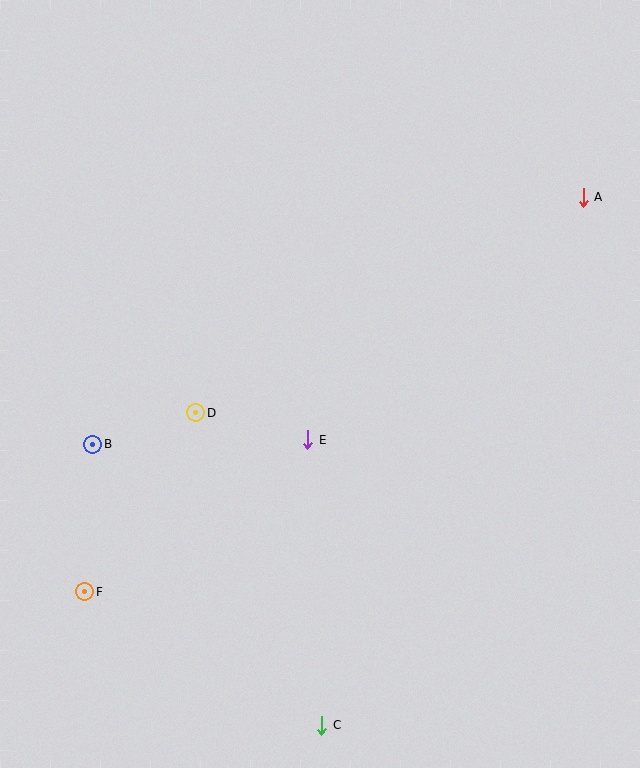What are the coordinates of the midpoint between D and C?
The midpoint between D and C is at (259, 569).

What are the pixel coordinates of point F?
Point F is at (85, 592).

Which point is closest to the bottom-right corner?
Point C is closest to the bottom-right corner.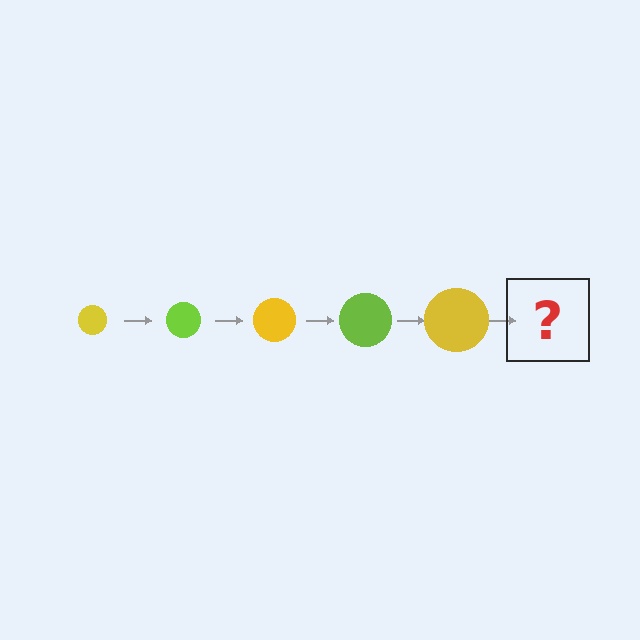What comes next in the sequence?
The next element should be a lime circle, larger than the previous one.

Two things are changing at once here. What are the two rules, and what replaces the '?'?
The two rules are that the circle grows larger each step and the color cycles through yellow and lime. The '?' should be a lime circle, larger than the previous one.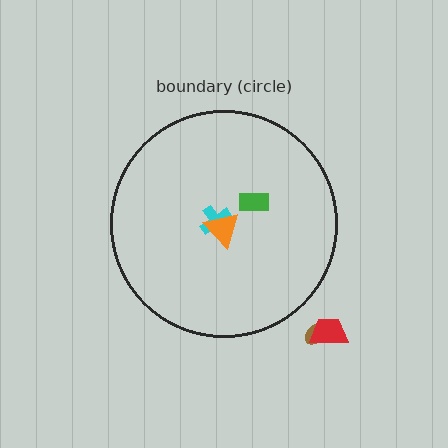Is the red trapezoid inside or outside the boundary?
Outside.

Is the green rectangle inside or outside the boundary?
Inside.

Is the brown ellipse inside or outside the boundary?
Outside.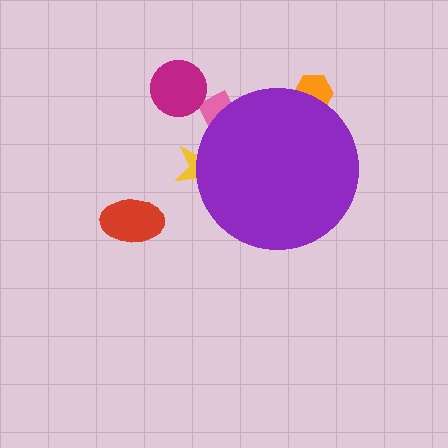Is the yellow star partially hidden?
Yes, the yellow star is partially hidden behind the purple circle.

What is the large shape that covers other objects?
A purple circle.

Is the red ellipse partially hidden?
No, the red ellipse is fully visible.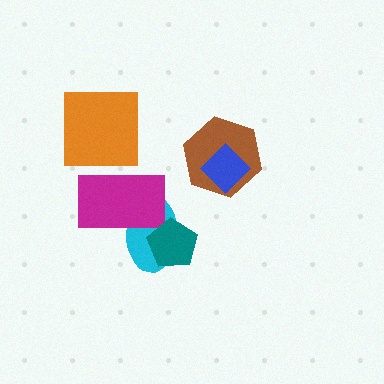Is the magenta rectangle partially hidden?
No, no other shape covers it.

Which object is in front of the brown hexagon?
The blue diamond is in front of the brown hexagon.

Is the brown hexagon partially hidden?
Yes, it is partially covered by another shape.